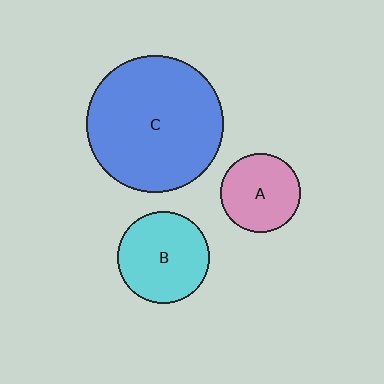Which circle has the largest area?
Circle C (blue).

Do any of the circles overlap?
No, none of the circles overlap.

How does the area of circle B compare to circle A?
Approximately 1.3 times.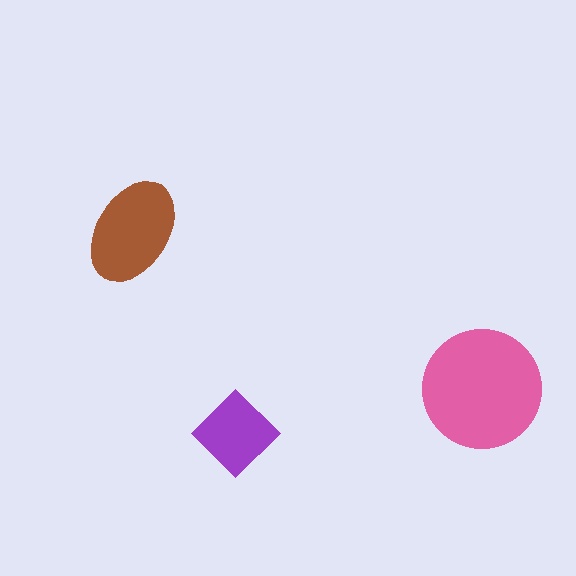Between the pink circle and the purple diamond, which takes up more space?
The pink circle.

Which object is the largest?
The pink circle.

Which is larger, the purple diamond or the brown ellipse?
The brown ellipse.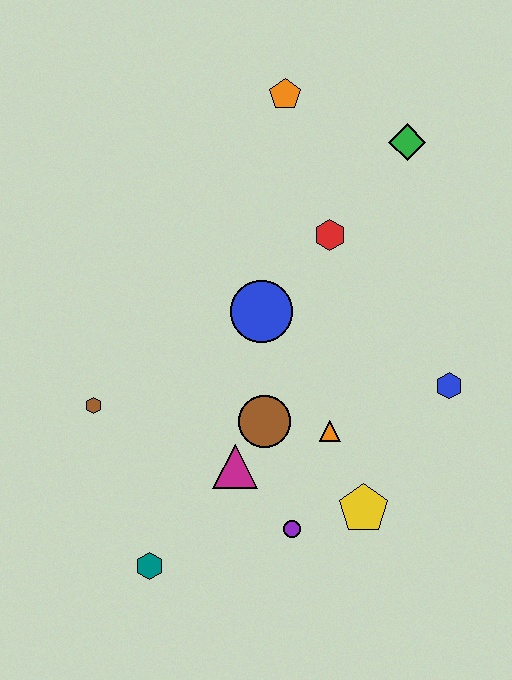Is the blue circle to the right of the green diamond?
No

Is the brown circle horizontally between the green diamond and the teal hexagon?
Yes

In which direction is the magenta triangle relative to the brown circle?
The magenta triangle is below the brown circle.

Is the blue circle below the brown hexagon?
No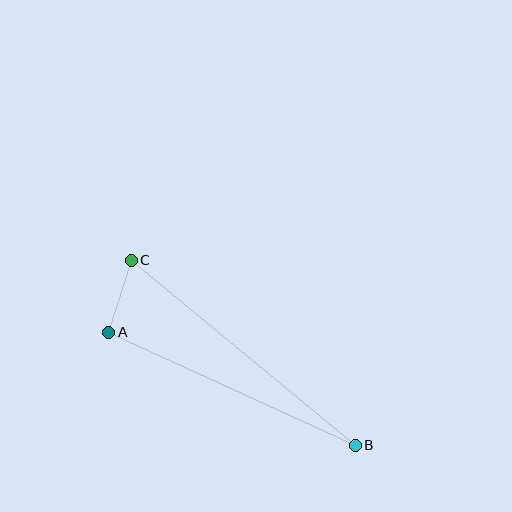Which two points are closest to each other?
Points A and C are closest to each other.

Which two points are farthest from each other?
Points B and C are farthest from each other.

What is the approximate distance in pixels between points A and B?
The distance between A and B is approximately 271 pixels.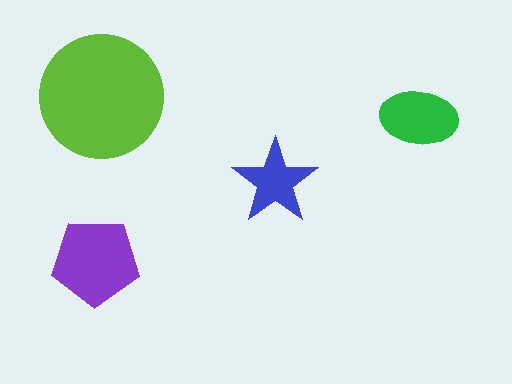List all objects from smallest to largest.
The blue star, the green ellipse, the purple pentagon, the lime circle.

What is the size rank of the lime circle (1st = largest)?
1st.